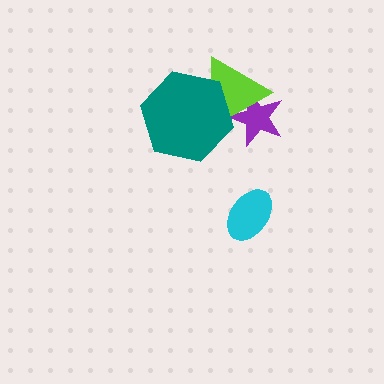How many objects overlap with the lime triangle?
2 objects overlap with the lime triangle.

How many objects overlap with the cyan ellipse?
0 objects overlap with the cyan ellipse.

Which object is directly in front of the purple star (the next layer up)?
The lime triangle is directly in front of the purple star.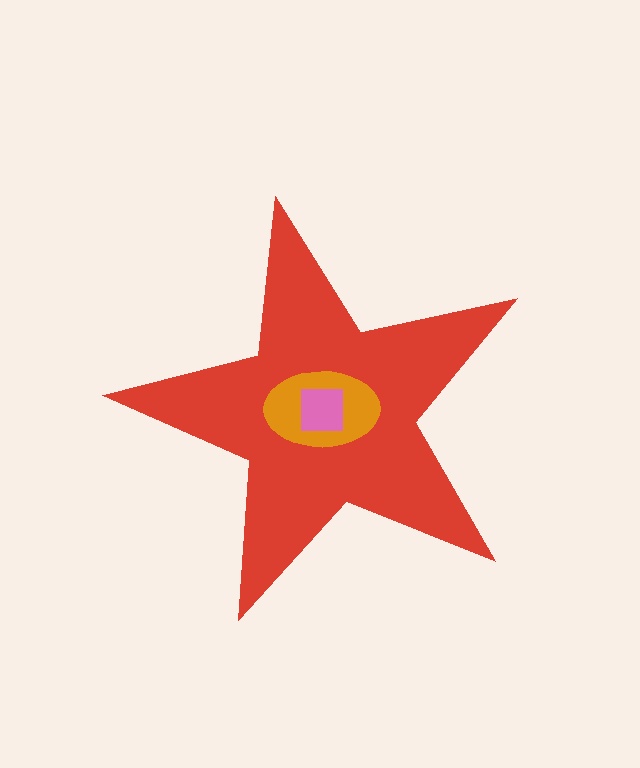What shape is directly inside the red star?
The orange ellipse.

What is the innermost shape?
The pink square.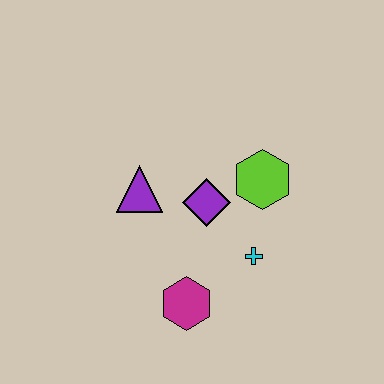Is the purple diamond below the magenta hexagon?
No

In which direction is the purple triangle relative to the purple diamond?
The purple triangle is to the left of the purple diamond.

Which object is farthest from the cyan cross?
The purple triangle is farthest from the cyan cross.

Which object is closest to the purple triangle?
The purple diamond is closest to the purple triangle.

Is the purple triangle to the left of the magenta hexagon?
Yes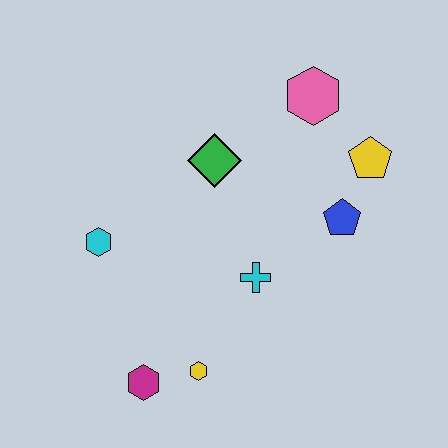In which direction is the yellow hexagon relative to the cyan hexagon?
The yellow hexagon is below the cyan hexagon.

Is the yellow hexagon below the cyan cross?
Yes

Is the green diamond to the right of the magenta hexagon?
Yes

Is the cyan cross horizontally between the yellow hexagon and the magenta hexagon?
No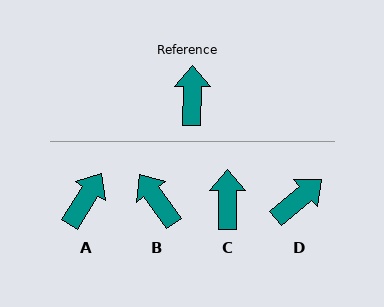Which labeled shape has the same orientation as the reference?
C.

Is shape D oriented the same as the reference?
No, it is off by about 49 degrees.